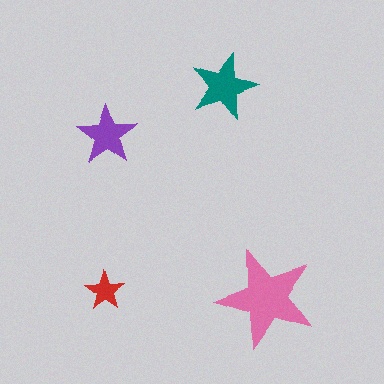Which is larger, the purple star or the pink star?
The pink one.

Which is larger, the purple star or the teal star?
The teal one.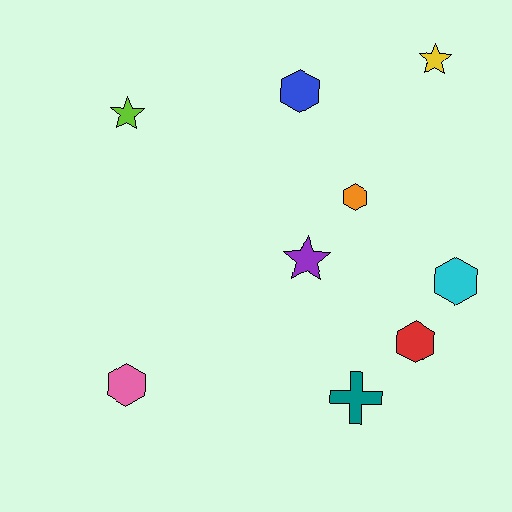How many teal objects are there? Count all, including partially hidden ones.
There is 1 teal object.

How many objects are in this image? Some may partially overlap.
There are 9 objects.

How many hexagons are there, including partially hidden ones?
There are 5 hexagons.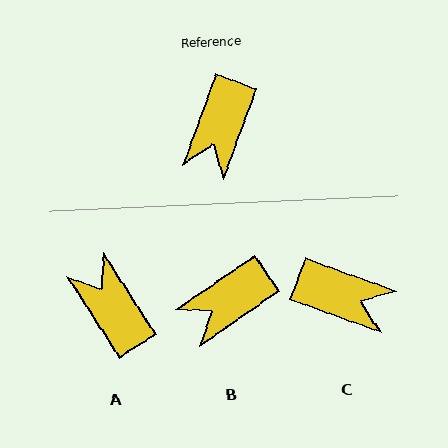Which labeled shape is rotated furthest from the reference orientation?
A, about 128 degrees away.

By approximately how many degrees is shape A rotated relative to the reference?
Approximately 128 degrees clockwise.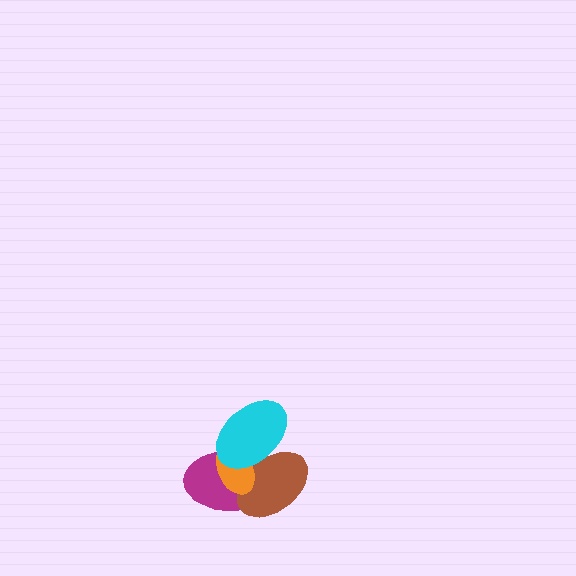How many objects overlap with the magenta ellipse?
3 objects overlap with the magenta ellipse.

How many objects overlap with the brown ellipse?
3 objects overlap with the brown ellipse.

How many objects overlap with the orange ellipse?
3 objects overlap with the orange ellipse.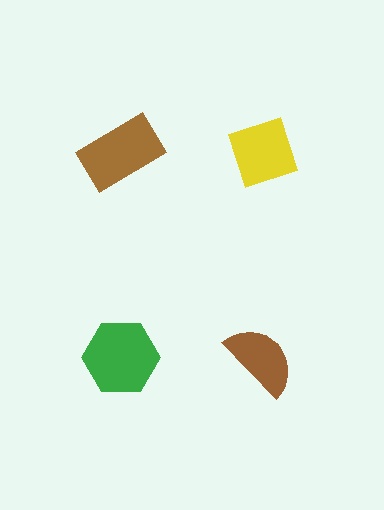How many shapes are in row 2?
2 shapes.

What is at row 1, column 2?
A yellow diamond.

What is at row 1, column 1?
A brown rectangle.